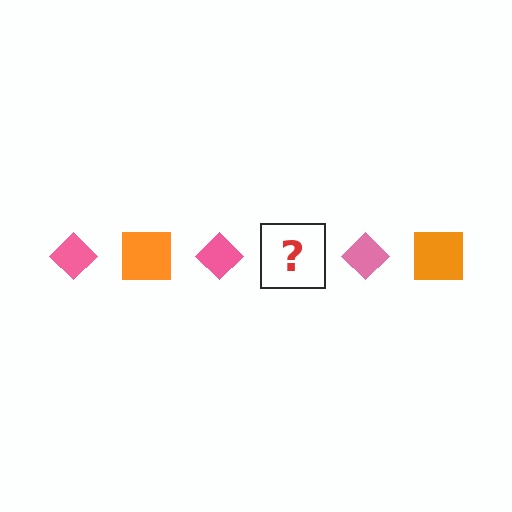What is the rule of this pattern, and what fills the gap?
The rule is that the pattern alternates between pink diamond and orange square. The gap should be filled with an orange square.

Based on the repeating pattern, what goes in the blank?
The blank should be an orange square.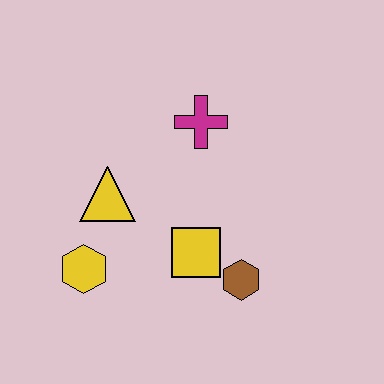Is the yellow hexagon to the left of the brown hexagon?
Yes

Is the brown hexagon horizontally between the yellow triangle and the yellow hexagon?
No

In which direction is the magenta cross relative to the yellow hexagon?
The magenta cross is above the yellow hexagon.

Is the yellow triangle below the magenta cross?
Yes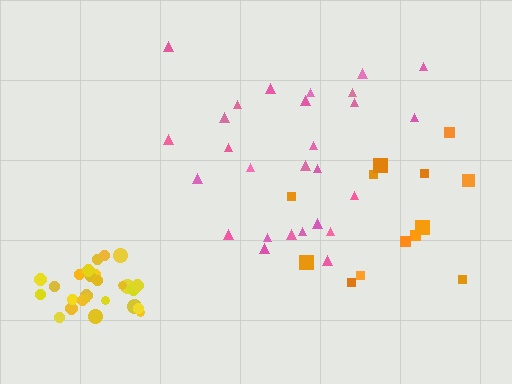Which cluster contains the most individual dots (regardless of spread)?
Pink (27).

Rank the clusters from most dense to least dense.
yellow, pink, orange.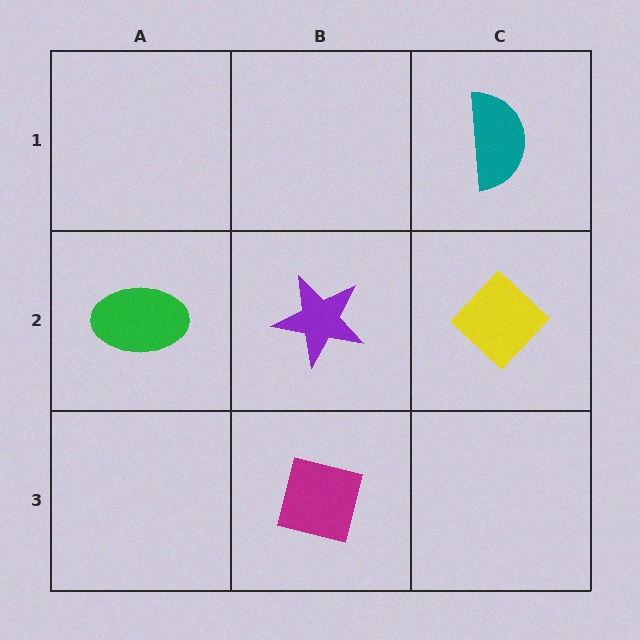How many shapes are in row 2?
3 shapes.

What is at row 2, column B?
A purple star.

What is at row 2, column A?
A green ellipse.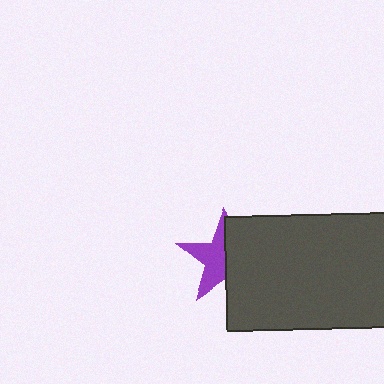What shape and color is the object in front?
The object in front is a dark gray rectangle.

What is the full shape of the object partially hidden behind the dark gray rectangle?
The partially hidden object is a purple star.